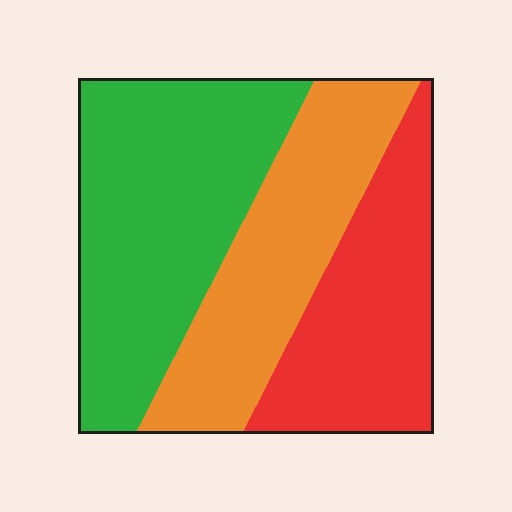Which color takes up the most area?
Green, at roughly 40%.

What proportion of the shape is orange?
Orange covers around 30% of the shape.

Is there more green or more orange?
Green.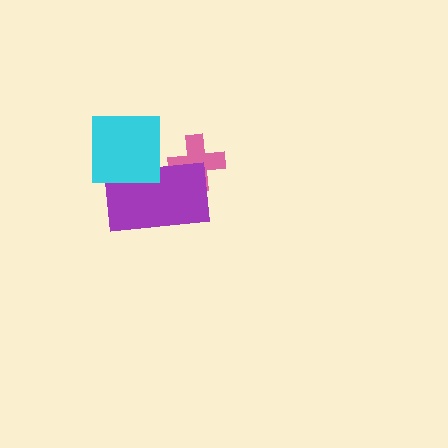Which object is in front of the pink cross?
The purple rectangle is in front of the pink cross.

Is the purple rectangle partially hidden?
Yes, it is partially covered by another shape.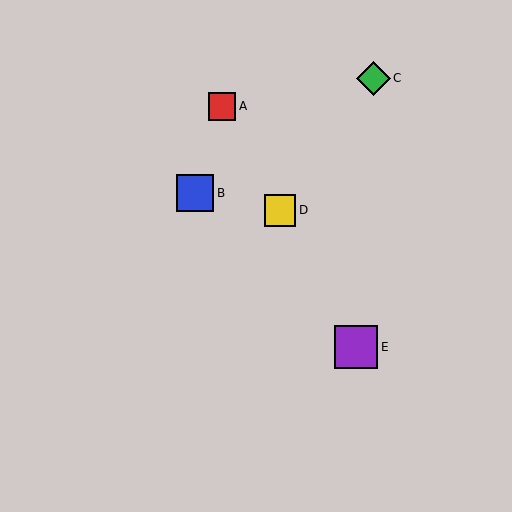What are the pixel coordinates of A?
Object A is at (222, 106).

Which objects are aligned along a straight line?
Objects A, D, E are aligned along a straight line.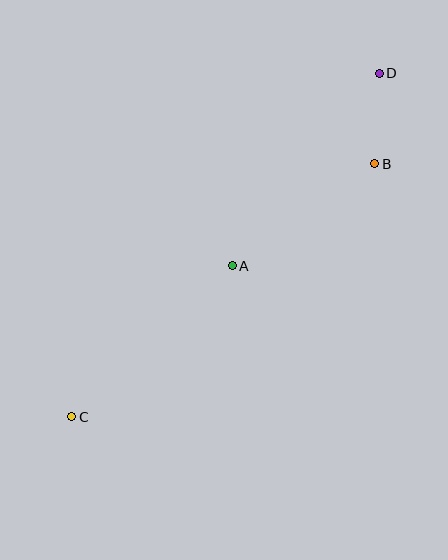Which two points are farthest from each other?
Points C and D are farthest from each other.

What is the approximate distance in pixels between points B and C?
The distance between B and C is approximately 395 pixels.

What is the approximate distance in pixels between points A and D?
The distance between A and D is approximately 242 pixels.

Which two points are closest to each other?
Points B and D are closest to each other.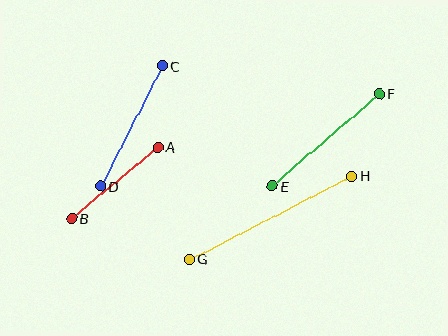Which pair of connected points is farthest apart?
Points G and H are farthest apart.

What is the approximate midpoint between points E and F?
The midpoint is at approximately (326, 140) pixels.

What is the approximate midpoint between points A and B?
The midpoint is at approximately (115, 183) pixels.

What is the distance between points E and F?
The distance is approximately 141 pixels.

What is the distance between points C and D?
The distance is approximately 135 pixels.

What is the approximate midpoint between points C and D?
The midpoint is at approximately (131, 126) pixels.